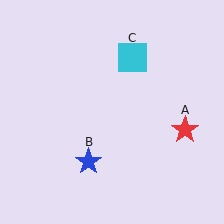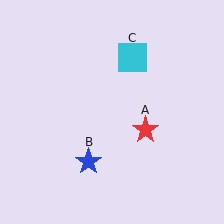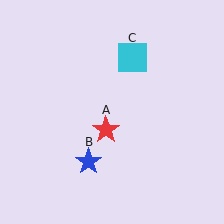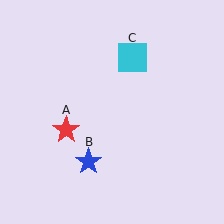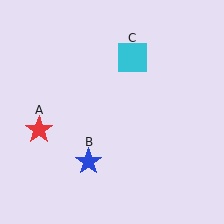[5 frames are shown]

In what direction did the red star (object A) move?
The red star (object A) moved left.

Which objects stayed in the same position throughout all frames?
Blue star (object B) and cyan square (object C) remained stationary.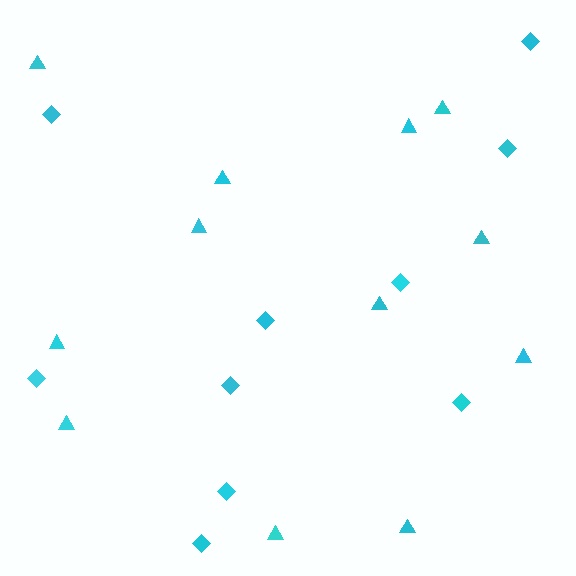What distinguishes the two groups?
There are 2 groups: one group of diamonds (10) and one group of triangles (12).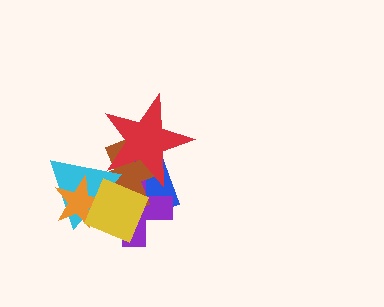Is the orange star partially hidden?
Yes, it is partially covered by another shape.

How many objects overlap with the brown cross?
6 objects overlap with the brown cross.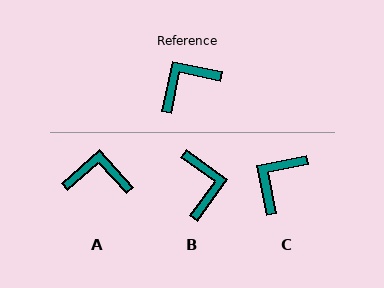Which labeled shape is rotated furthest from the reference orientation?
B, about 114 degrees away.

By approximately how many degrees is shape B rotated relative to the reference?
Approximately 114 degrees clockwise.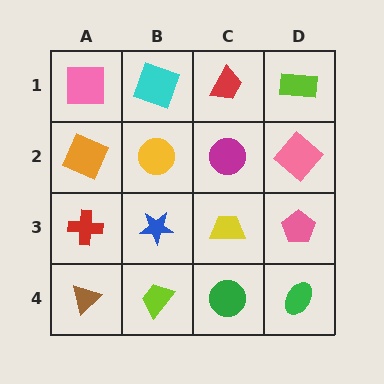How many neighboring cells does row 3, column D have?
3.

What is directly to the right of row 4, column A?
A lime trapezoid.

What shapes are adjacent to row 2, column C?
A red trapezoid (row 1, column C), a yellow trapezoid (row 3, column C), a yellow circle (row 2, column B), a pink diamond (row 2, column D).